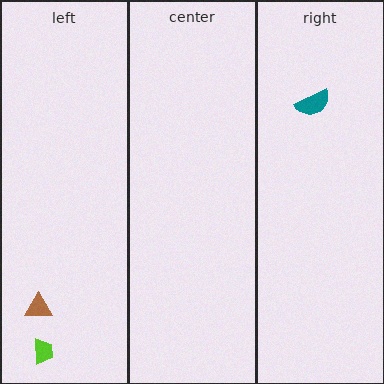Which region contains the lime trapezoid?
The left region.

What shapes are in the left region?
The lime trapezoid, the brown triangle.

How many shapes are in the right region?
1.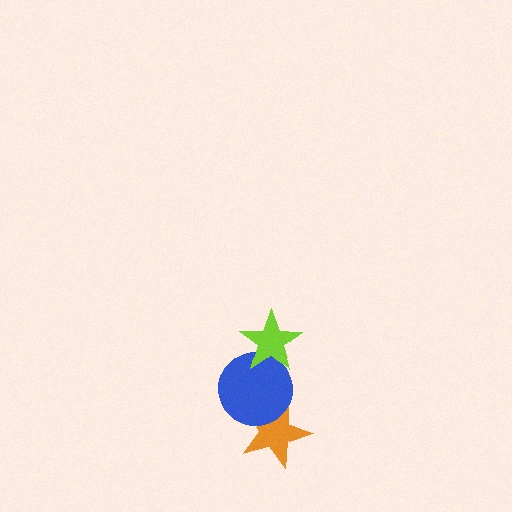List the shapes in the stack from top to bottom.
From top to bottom: the lime star, the blue circle, the orange star.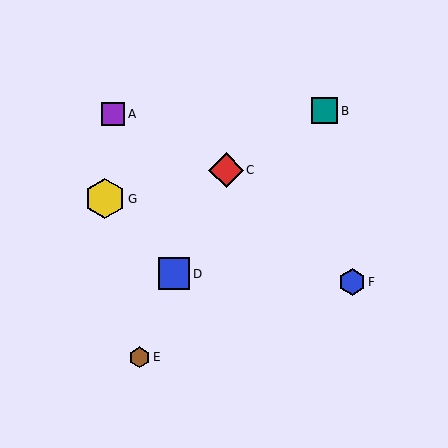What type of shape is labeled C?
Shape C is a red diamond.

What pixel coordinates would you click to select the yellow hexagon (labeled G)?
Click at (105, 199) to select the yellow hexagon G.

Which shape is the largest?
The yellow hexagon (labeled G) is the largest.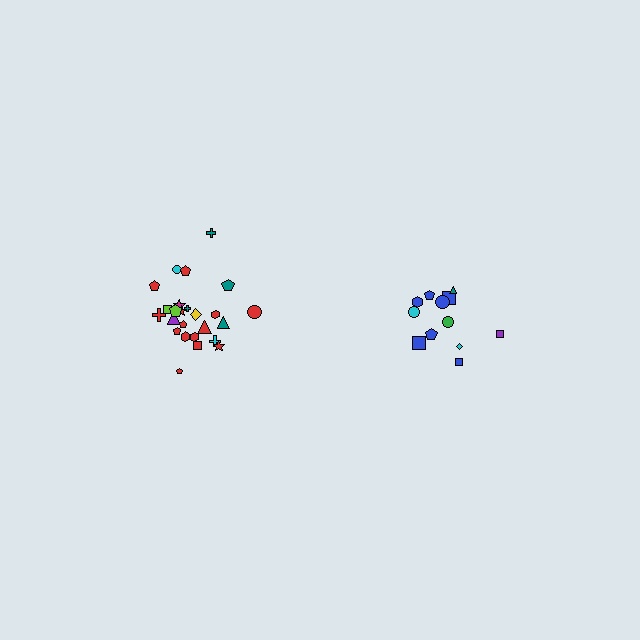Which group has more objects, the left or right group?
The left group.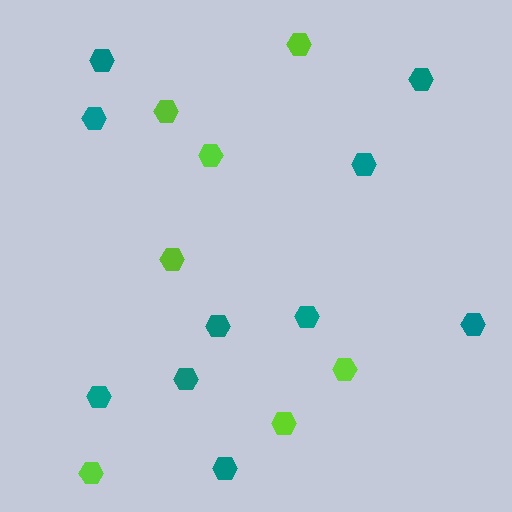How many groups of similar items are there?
There are 2 groups: one group of teal hexagons (10) and one group of lime hexagons (7).